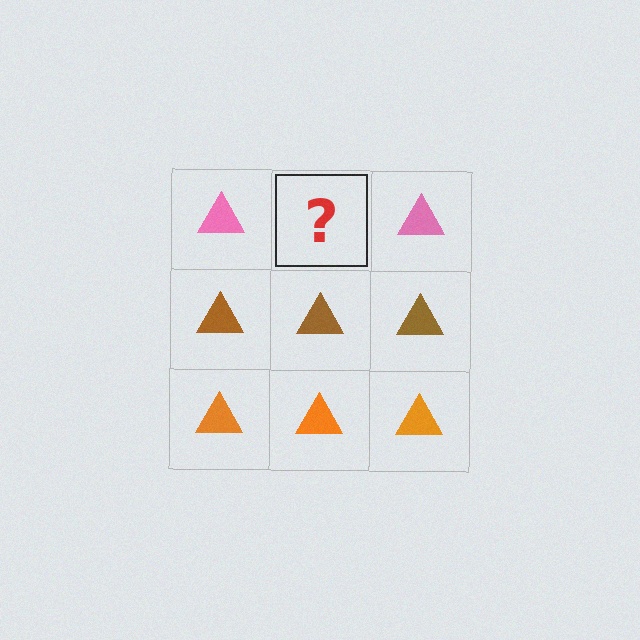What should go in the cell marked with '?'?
The missing cell should contain a pink triangle.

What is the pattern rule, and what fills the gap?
The rule is that each row has a consistent color. The gap should be filled with a pink triangle.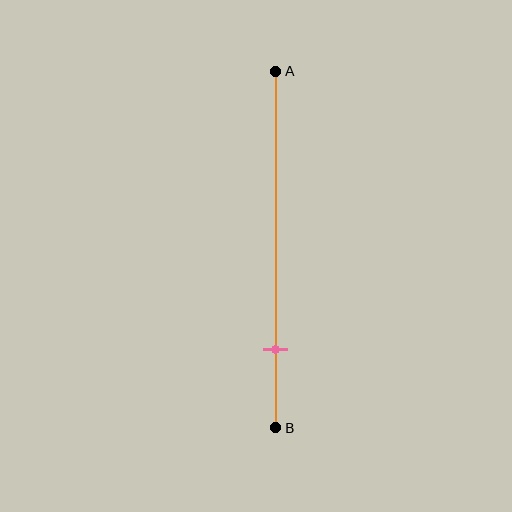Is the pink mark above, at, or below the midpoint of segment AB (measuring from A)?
The pink mark is below the midpoint of segment AB.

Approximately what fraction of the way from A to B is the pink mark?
The pink mark is approximately 80% of the way from A to B.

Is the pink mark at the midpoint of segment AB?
No, the mark is at about 80% from A, not at the 50% midpoint.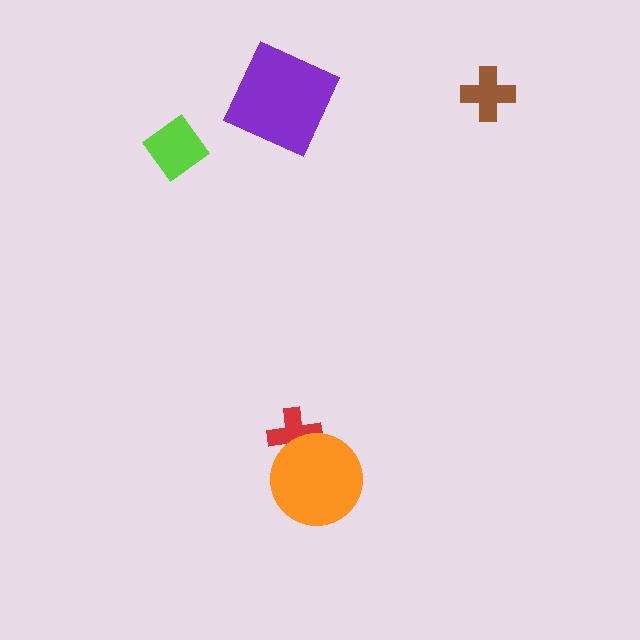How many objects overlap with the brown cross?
0 objects overlap with the brown cross.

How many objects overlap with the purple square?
0 objects overlap with the purple square.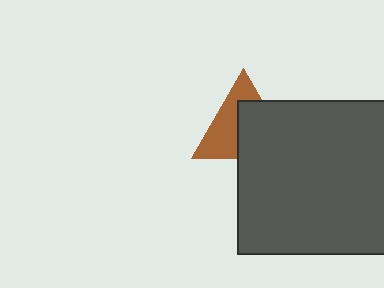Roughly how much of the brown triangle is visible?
About half of it is visible (roughly 49%).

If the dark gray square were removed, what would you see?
You would see the complete brown triangle.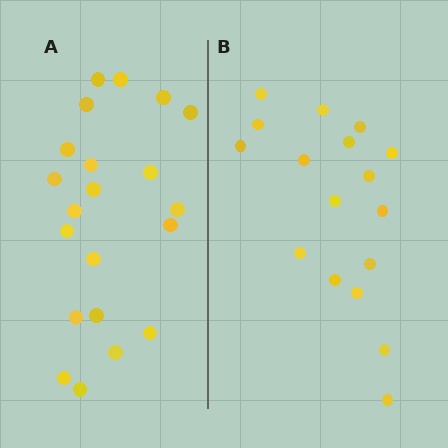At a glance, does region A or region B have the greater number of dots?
Region A (the left region) has more dots.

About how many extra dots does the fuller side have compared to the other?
Region A has about 4 more dots than region B.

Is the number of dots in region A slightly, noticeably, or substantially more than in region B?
Region A has only slightly more — the two regions are fairly close. The ratio is roughly 1.2 to 1.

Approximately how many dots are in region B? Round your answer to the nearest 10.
About 20 dots. (The exact count is 17, which rounds to 20.)